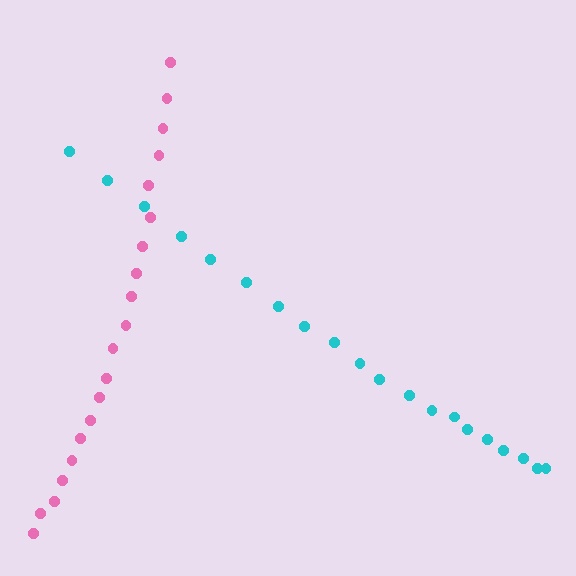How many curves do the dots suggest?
There are 2 distinct paths.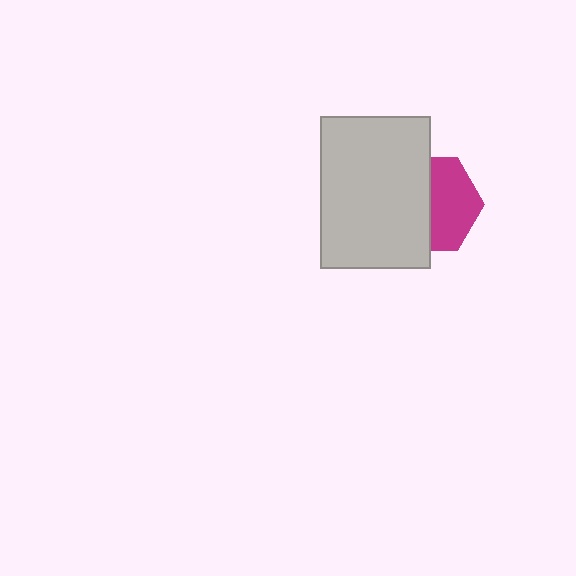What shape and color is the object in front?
The object in front is a light gray rectangle.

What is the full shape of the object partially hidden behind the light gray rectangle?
The partially hidden object is a magenta hexagon.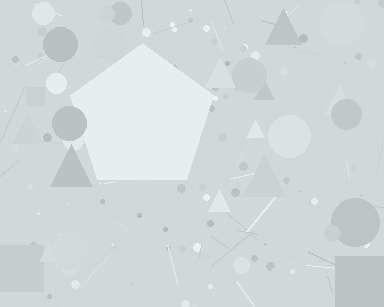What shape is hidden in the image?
A pentagon is hidden in the image.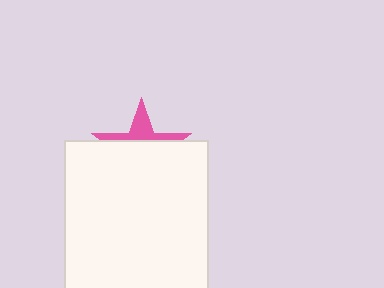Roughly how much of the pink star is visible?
A small part of it is visible (roughly 31%).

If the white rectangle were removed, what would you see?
You would see the complete pink star.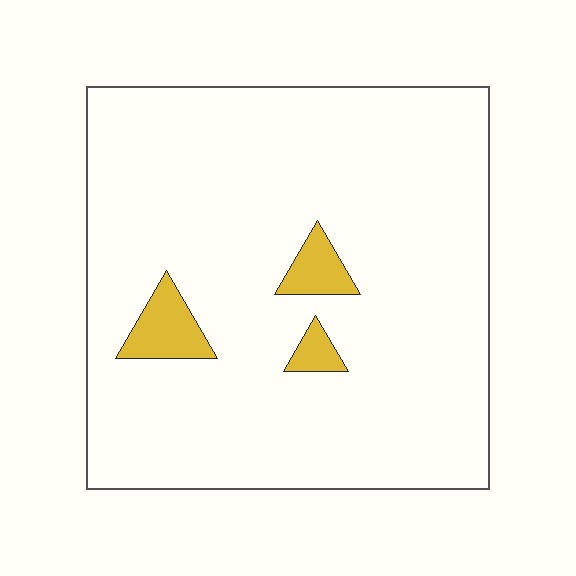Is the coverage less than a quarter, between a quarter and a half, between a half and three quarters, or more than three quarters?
Less than a quarter.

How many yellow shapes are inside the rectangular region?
3.